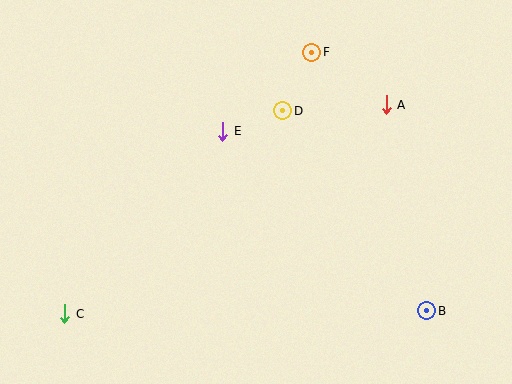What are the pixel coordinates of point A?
Point A is at (386, 105).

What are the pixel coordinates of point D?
Point D is at (283, 111).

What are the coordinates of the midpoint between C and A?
The midpoint between C and A is at (225, 209).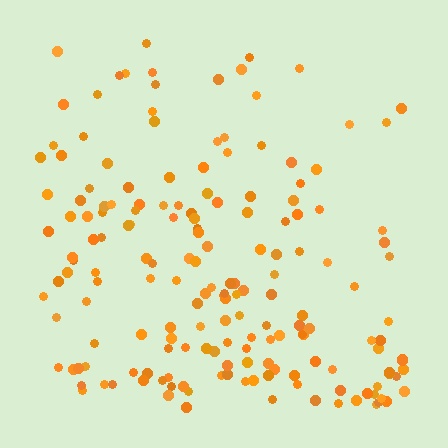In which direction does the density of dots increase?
From top to bottom, with the bottom side densest.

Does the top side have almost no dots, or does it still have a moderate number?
Still a moderate number, just noticeably fewer than the bottom.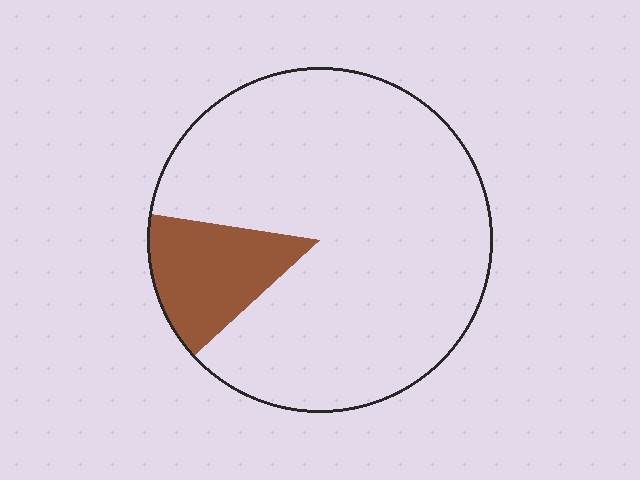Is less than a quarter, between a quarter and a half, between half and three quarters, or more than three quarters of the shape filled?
Less than a quarter.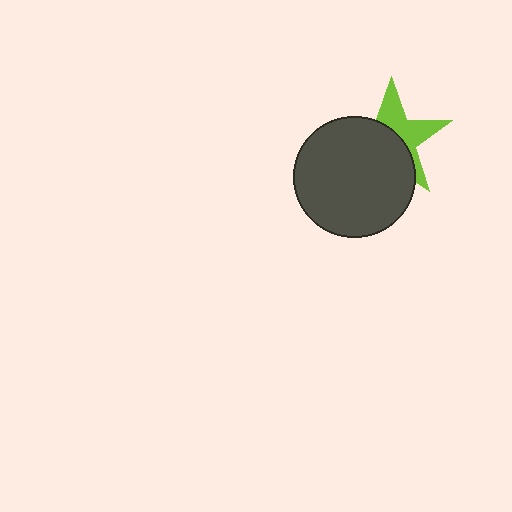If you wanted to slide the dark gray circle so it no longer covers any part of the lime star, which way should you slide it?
Slide it toward the lower-left — that is the most direct way to separate the two shapes.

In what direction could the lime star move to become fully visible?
The lime star could move toward the upper-right. That would shift it out from behind the dark gray circle entirely.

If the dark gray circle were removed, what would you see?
You would see the complete lime star.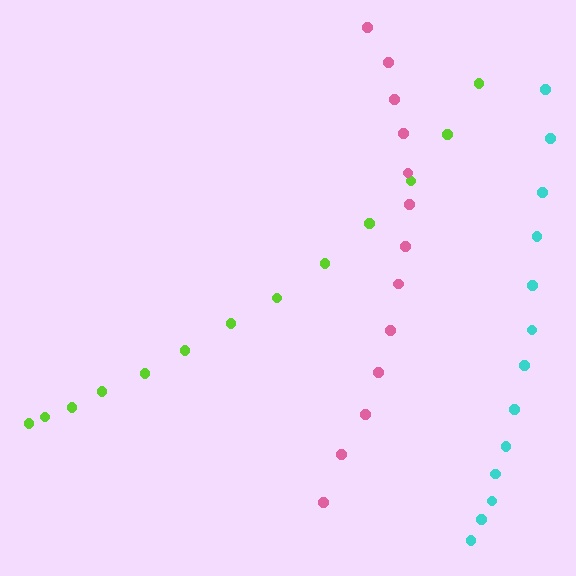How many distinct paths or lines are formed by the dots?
There are 3 distinct paths.